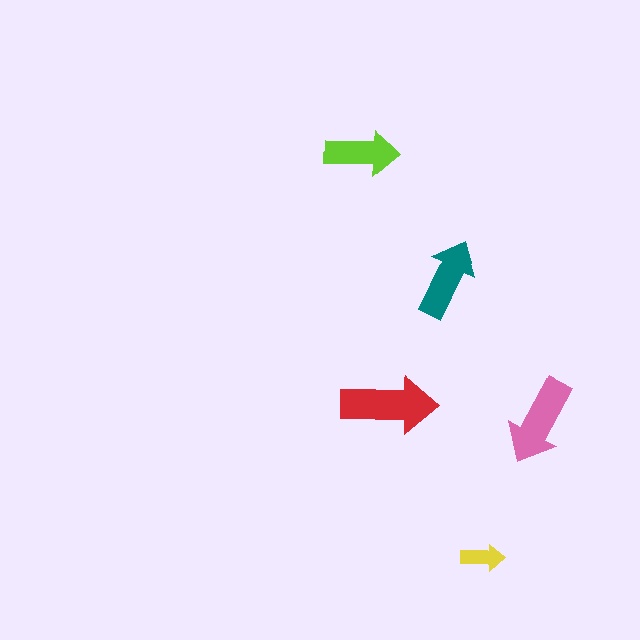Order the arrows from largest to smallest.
the red one, the pink one, the teal one, the lime one, the yellow one.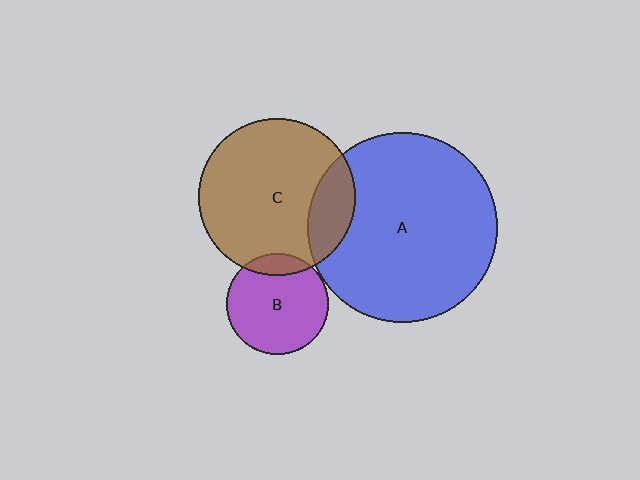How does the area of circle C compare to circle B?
Approximately 2.4 times.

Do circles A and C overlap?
Yes.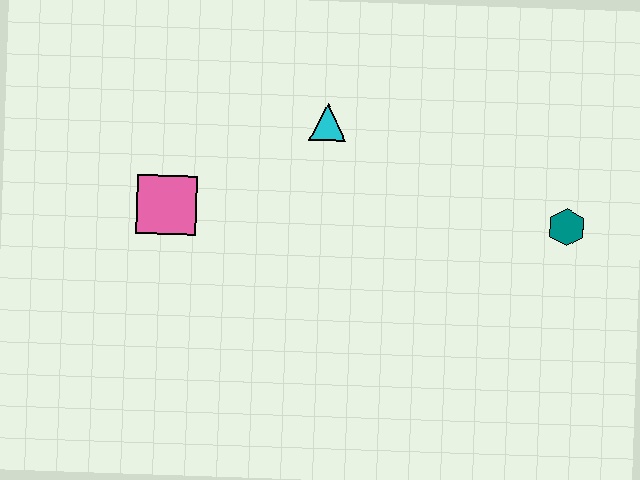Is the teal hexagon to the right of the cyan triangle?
Yes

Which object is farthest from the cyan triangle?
The teal hexagon is farthest from the cyan triangle.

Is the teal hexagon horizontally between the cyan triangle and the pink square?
No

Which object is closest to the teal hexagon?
The cyan triangle is closest to the teal hexagon.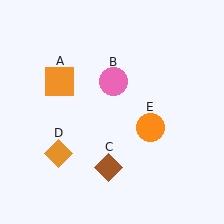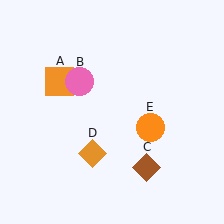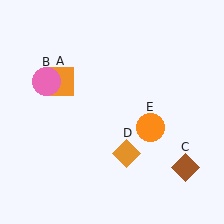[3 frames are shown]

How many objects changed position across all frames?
3 objects changed position: pink circle (object B), brown diamond (object C), orange diamond (object D).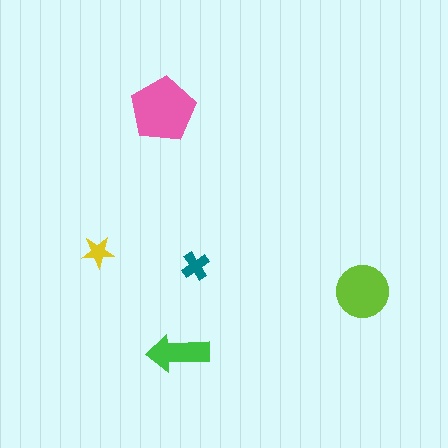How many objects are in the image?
There are 5 objects in the image.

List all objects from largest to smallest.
The pink pentagon, the lime circle, the green arrow, the teal cross, the yellow star.